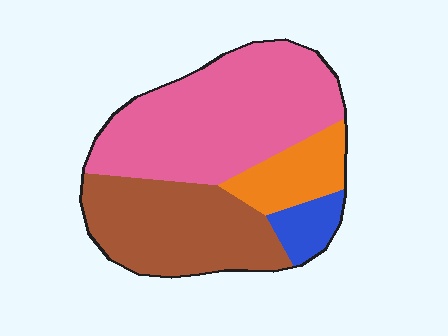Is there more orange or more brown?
Brown.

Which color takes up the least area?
Blue, at roughly 5%.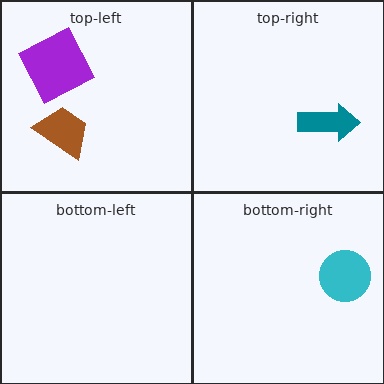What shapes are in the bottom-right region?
The cyan circle.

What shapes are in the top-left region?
The purple square, the brown trapezoid.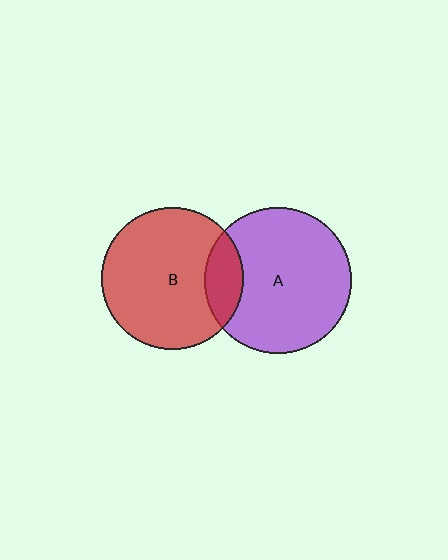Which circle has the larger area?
Circle A (purple).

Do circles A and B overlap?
Yes.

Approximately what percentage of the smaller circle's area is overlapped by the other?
Approximately 15%.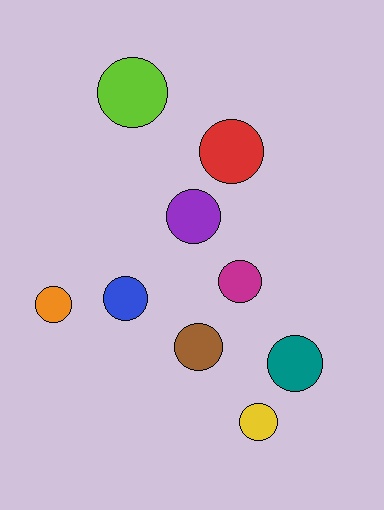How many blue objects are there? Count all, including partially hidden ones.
There is 1 blue object.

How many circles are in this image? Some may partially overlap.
There are 9 circles.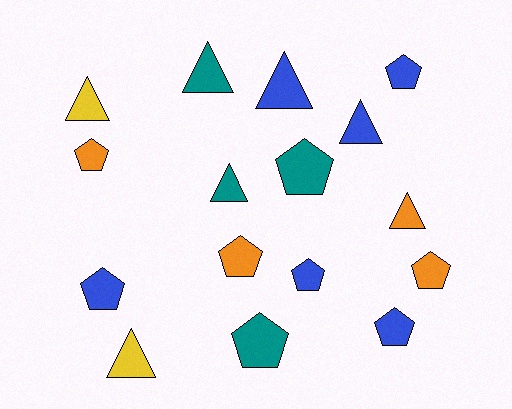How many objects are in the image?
There are 16 objects.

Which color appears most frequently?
Blue, with 6 objects.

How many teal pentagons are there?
There are 2 teal pentagons.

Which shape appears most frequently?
Pentagon, with 9 objects.